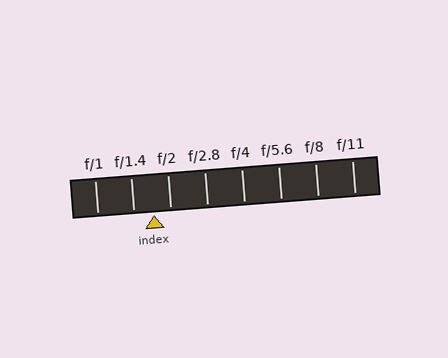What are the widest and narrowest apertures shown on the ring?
The widest aperture shown is f/1 and the narrowest is f/11.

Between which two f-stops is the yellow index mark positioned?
The index mark is between f/1.4 and f/2.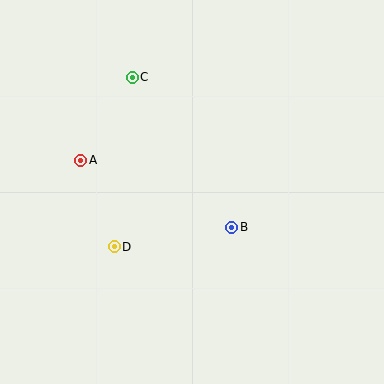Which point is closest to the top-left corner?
Point C is closest to the top-left corner.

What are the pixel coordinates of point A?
Point A is at (81, 160).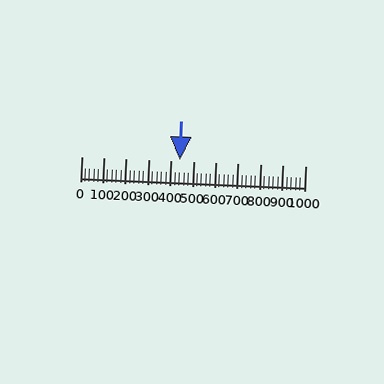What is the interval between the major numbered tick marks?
The major tick marks are spaced 100 units apart.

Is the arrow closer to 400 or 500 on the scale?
The arrow is closer to 400.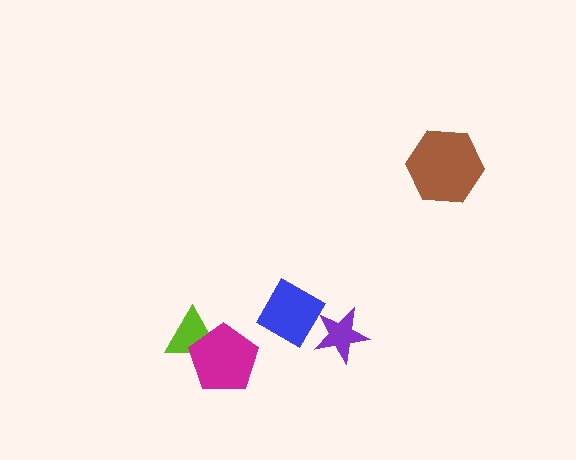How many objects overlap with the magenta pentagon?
1 object overlaps with the magenta pentagon.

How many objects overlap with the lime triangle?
1 object overlaps with the lime triangle.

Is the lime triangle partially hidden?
Yes, it is partially covered by another shape.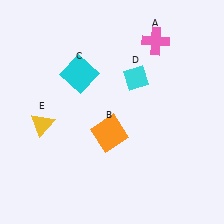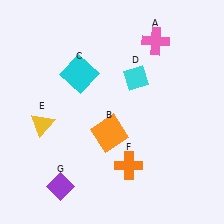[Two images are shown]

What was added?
An orange cross (F), a purple diamond (G) were added in Image 2.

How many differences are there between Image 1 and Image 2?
There are 2 differences between the two images.